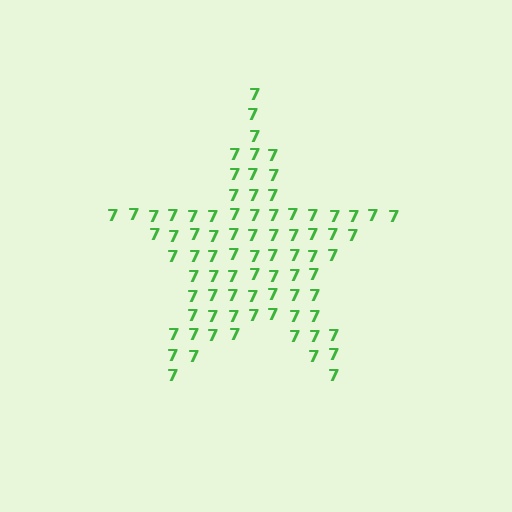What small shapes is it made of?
It is made of small digit 7's.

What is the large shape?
The large shape is a star.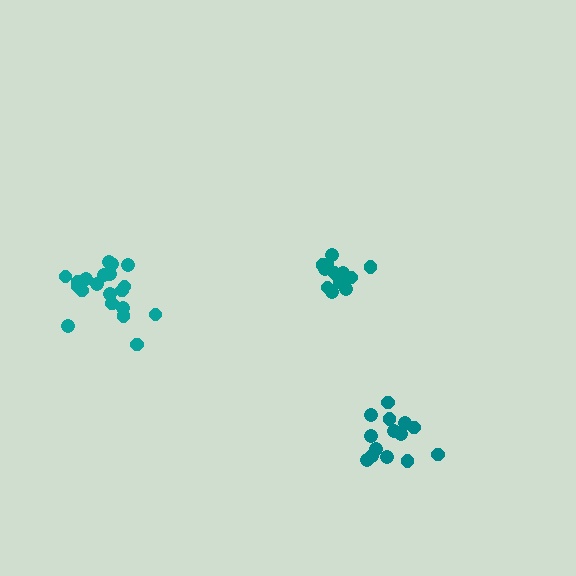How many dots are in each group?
Group 1: 15 dots, Group 2: 20 dots, Group 3: 14 dots (49 total).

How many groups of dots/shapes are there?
There are 3 groups.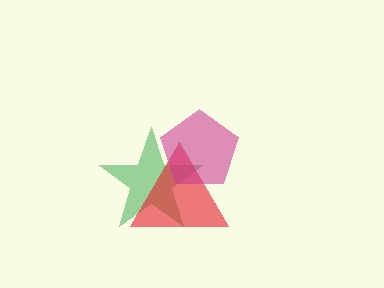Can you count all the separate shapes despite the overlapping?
Yes, there are 3 separate shapes.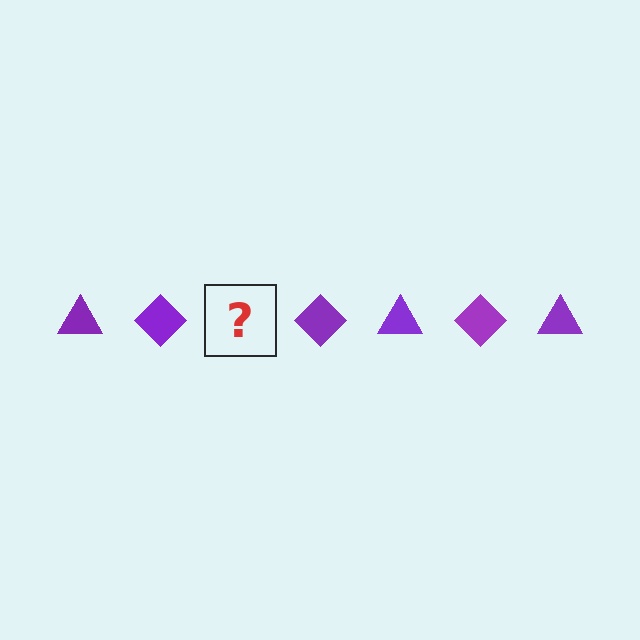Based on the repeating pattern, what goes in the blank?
The blank should be a purple triangle.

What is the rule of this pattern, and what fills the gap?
The rule is that the pattern cycles through triangle, diamond shapes in purple. The gap should be filled with a purple triangle.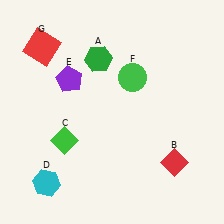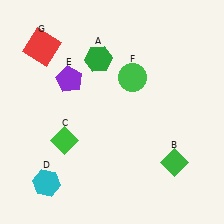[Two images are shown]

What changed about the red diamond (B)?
In Image 1, B is red. In Image 2, it changed to green.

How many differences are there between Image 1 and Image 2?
There is 1 difference between the two images.